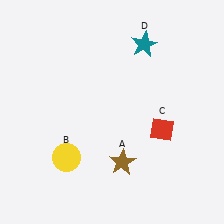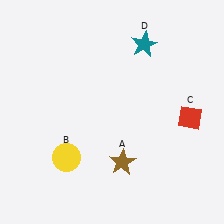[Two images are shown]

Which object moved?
The red diamond (C) moved right.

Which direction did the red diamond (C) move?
The red diamond (C) moved right.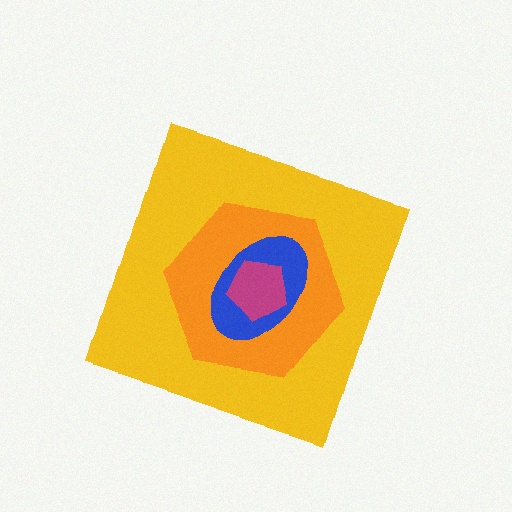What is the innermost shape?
The magenta pentagon.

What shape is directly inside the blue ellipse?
The magenta pentagon.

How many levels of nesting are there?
4.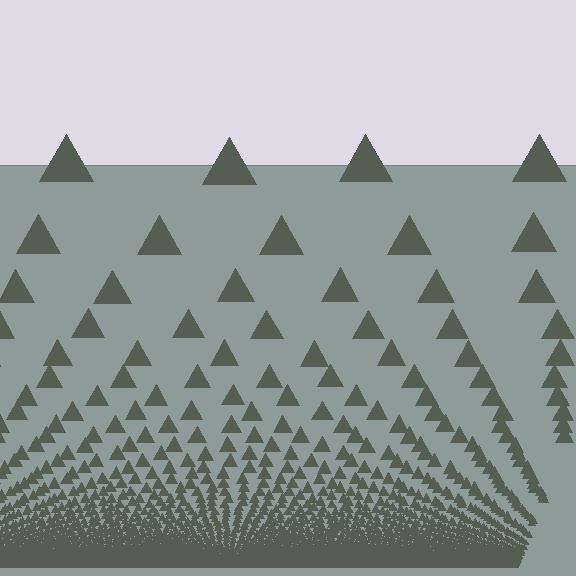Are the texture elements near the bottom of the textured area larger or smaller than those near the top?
Smaller. The gradient is inverted — elements near the bottom are smaller and denser.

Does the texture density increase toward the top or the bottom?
Density increases toward the bottom.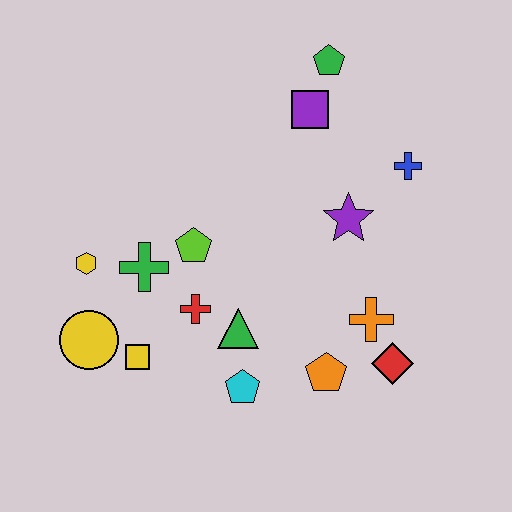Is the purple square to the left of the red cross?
No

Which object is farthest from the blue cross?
The yellow circle is farthest from the blue cross.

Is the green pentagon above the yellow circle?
Yes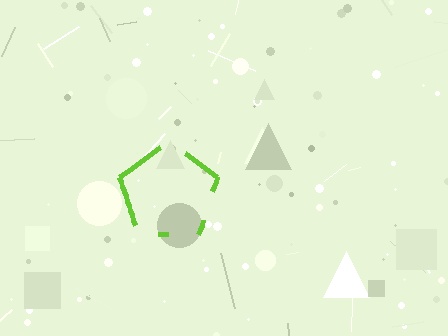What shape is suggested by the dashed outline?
The dashed outline suggests a pentagon.